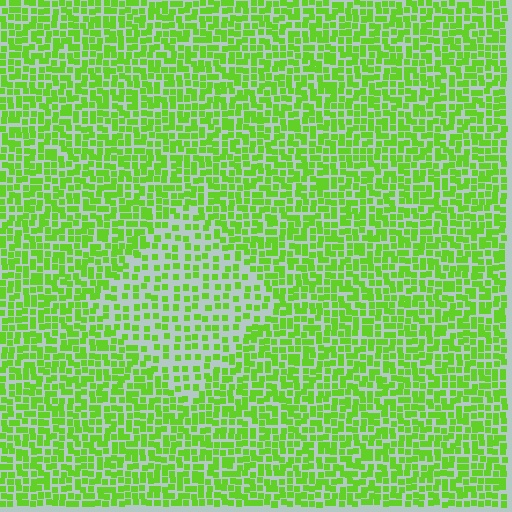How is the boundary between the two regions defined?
The boundary is defined by a change in element density (approximately 1.9x ratio). All elements are the same color, size, and shape.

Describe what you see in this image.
The image contains small lime elements arranged at two different densities. A diamond-shaped region is visible where the elements are less densely packed than the surrounding area.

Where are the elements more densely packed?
The elements are more densely packed outside the diamond boundary.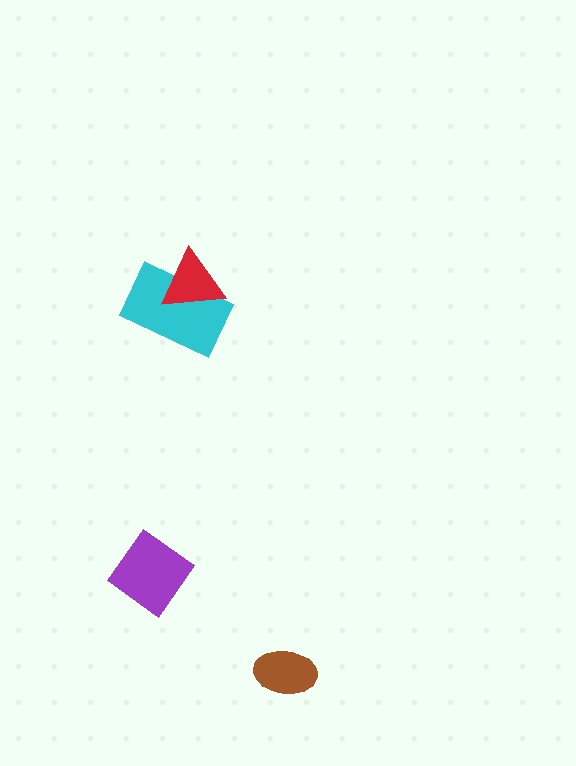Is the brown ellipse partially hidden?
No, no other shape covers it.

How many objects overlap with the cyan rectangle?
1 object overlaps with the cyan rectangle.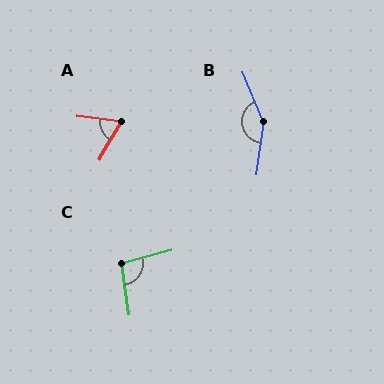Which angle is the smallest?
A, at approximately 67 degrees.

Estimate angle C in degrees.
Approximately 96 degrees.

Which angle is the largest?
B, at approximately 149 degrees.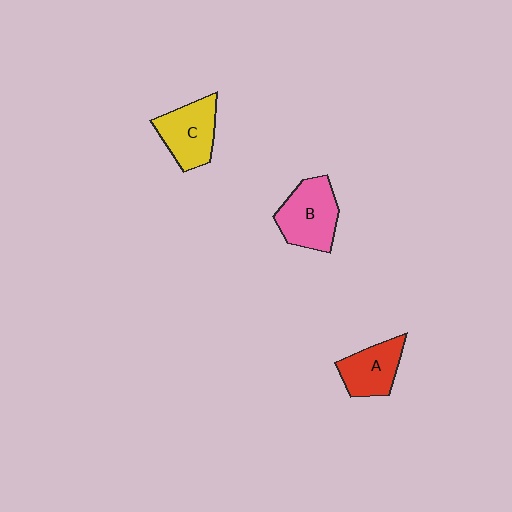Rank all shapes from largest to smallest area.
From largest to smallest: B (pink), C (yellow), A (red).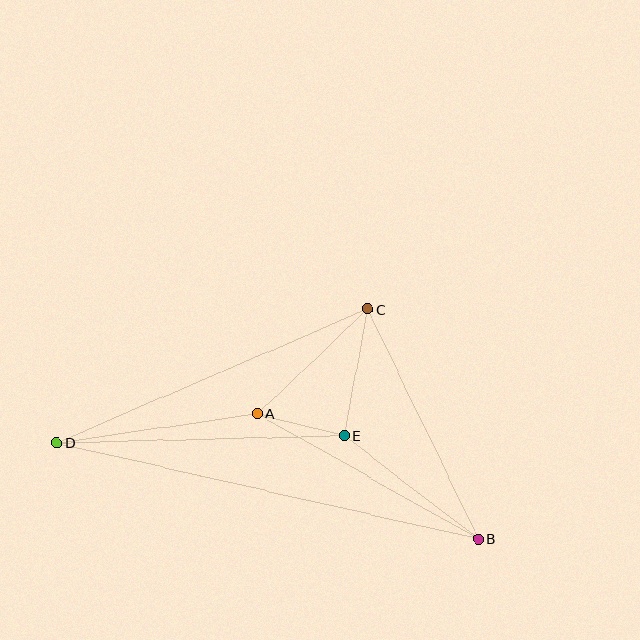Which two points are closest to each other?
Points A and E are closest to each other.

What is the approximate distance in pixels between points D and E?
The distance between D and E is approximately 288 pixels.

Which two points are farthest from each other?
Points B and D are farthest from each other.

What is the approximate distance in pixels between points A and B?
The distance between A and B is approximately 254 pixels.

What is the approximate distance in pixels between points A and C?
The distance between A and C is approximately 152 pixels.